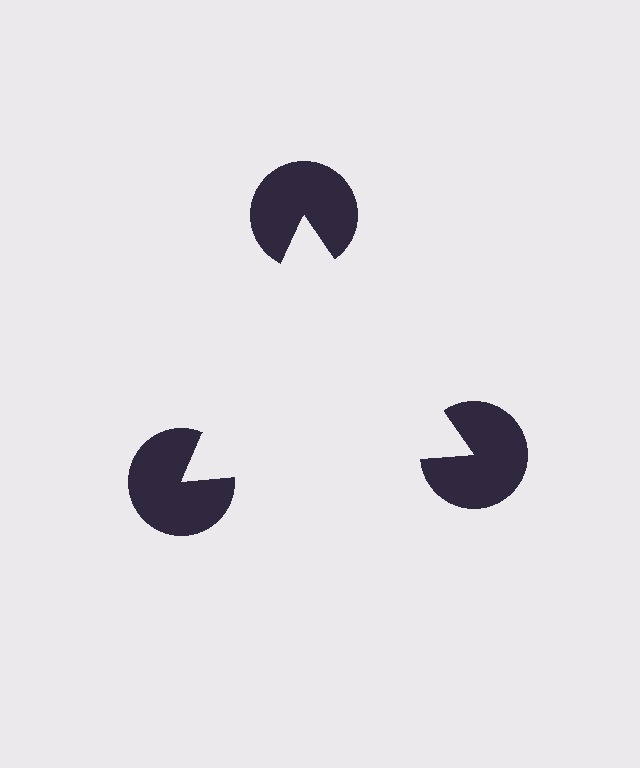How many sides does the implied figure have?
3 sides.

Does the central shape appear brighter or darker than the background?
It typically appears slightly brighter than the background, even though no actual brightness change is drawn.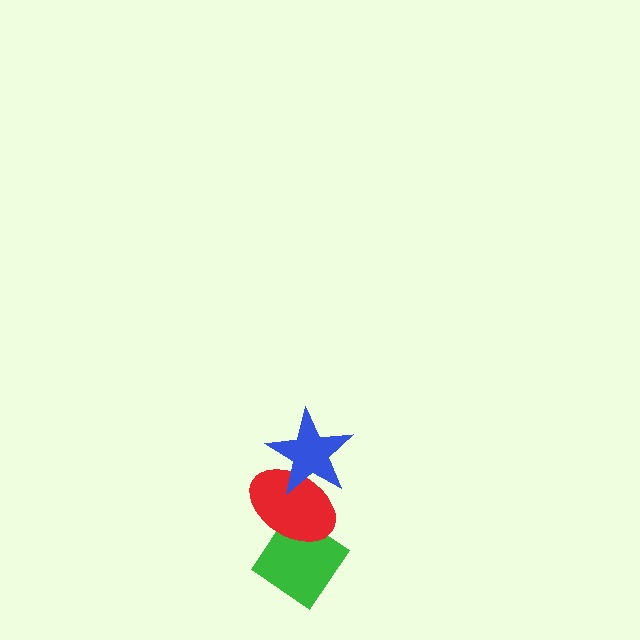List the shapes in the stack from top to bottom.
From top to bottom: the blue star, the red ellipse, the green diamond.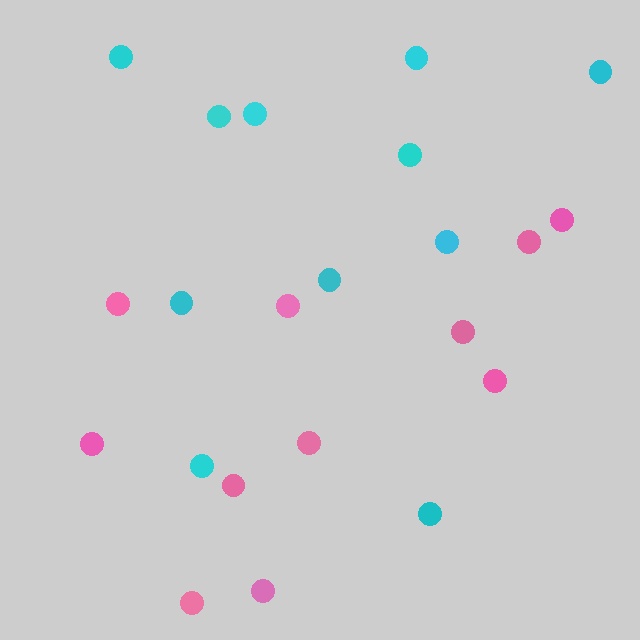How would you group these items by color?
There are 2 groups: one group of pink circles (11) and one group of cyan circles (11).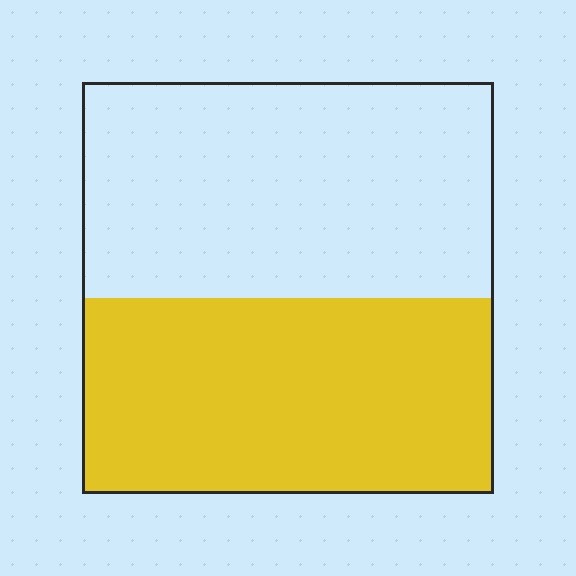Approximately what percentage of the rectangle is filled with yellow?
Approximately 50%.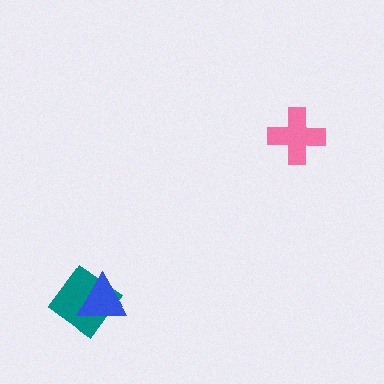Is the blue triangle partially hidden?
No, no other shape covers it.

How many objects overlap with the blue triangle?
1 object overlaps with the blue triangle.